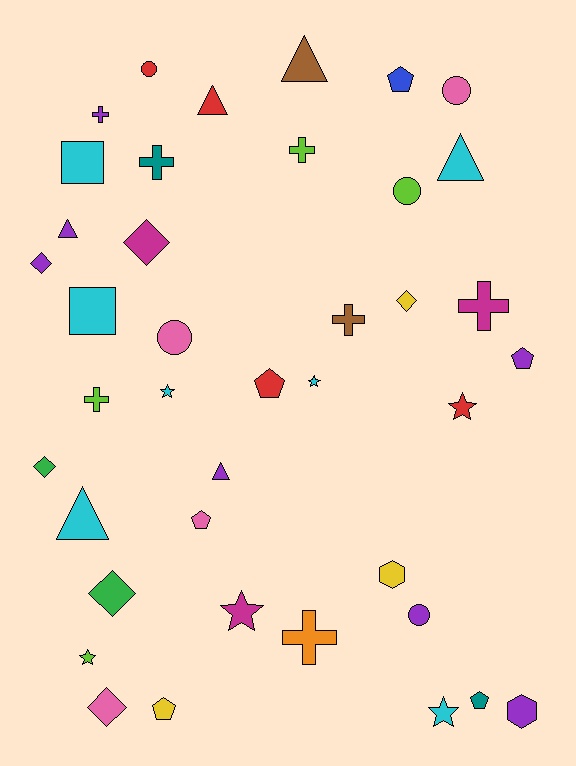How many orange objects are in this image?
There is 1 orange object.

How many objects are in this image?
There are 40 objects.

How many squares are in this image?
There are 2 squares.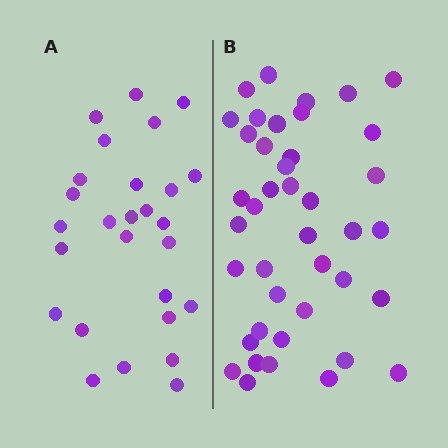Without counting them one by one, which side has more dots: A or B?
Region B (the right region) has more dots.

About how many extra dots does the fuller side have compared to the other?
Region B has approximately 15 more dots than region A.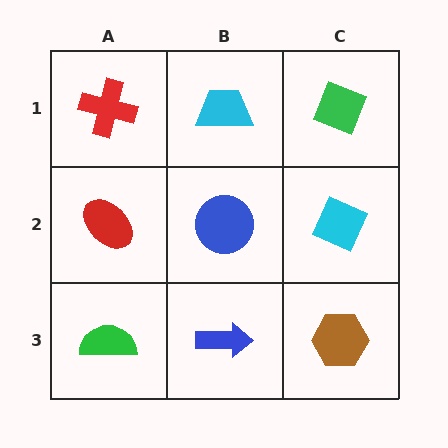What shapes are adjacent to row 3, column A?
A red ellipse (row 2, column A), a blue arrow (row 3, column B).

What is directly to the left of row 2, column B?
A red ellipse.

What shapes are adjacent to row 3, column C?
A cyan diamond (row 2, column C), a blue arrow (row 3, column B).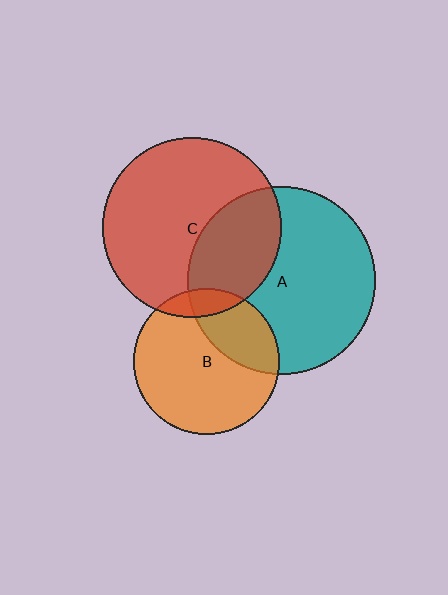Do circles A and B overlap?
Yes.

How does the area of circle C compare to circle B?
Approximately 1.5 times.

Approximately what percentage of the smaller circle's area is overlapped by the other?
Approximately 30%.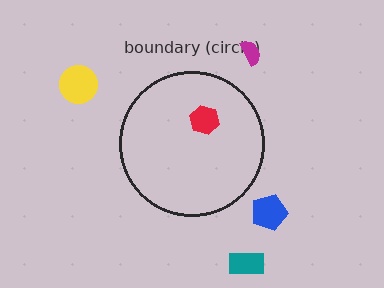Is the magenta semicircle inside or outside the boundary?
Outside.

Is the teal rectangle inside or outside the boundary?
Outside.